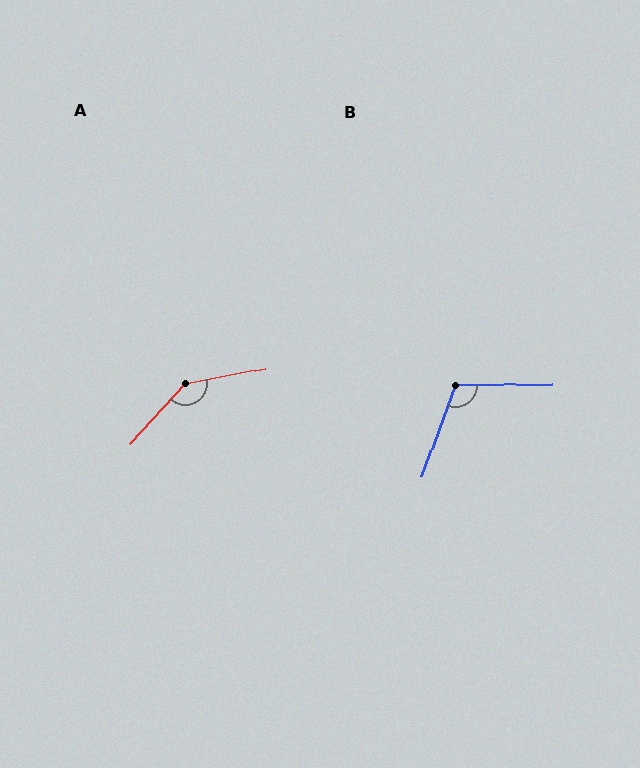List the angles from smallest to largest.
B (110°), A (143°).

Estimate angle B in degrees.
Approximately 110 degrees.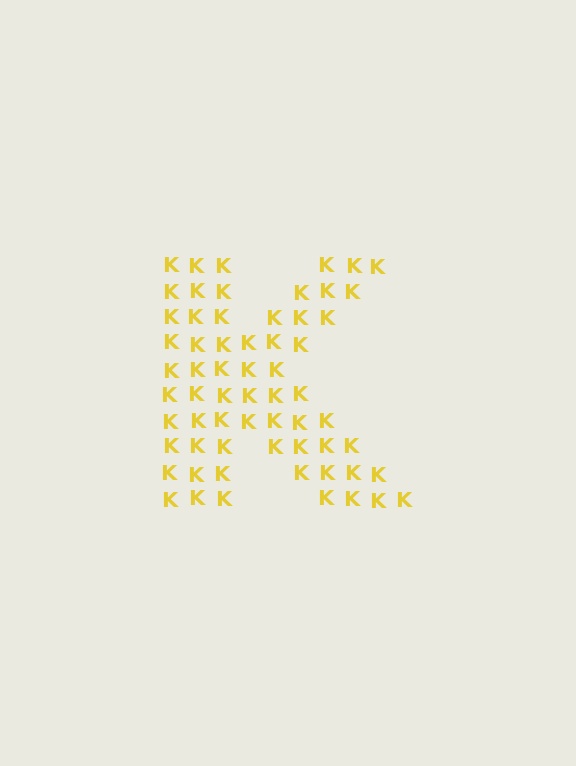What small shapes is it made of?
It is made of small letter K's.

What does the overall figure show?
The overall figure shows the letter K.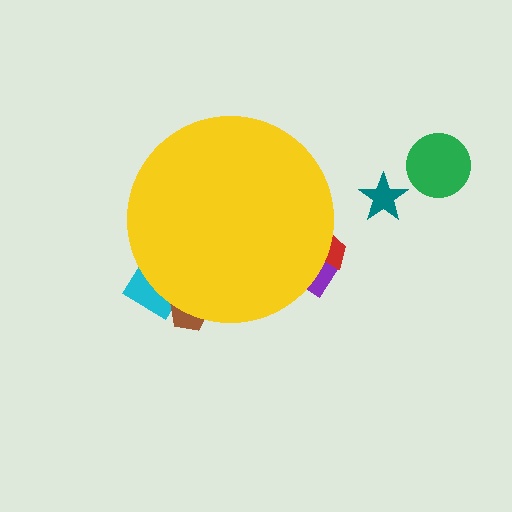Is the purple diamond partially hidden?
Yes, the purple diamond is partially hidden behind the yellow circle.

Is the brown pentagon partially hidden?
Yes, the brown pentagon is partially hidden behind the yellow circle.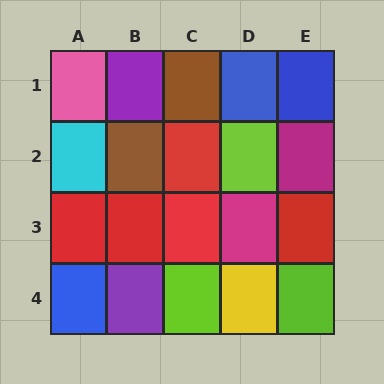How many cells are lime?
3 cells are lime.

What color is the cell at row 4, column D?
Yellow.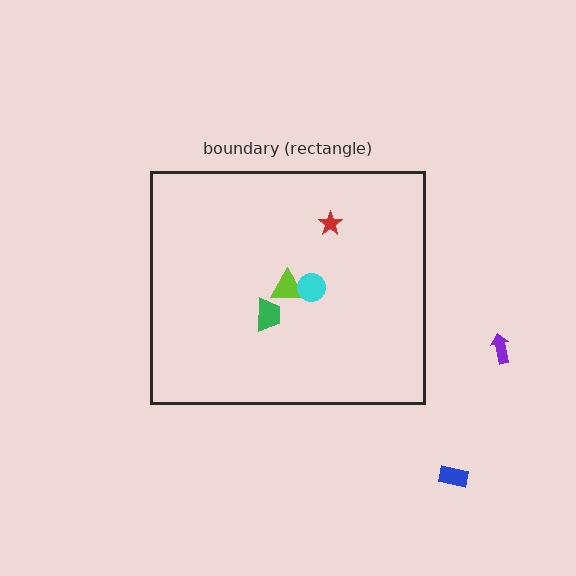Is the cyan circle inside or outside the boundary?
Inside.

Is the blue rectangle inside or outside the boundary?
Outside.